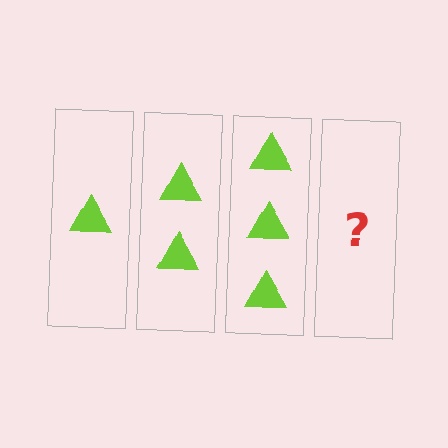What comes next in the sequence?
The next element should be 4 triangles.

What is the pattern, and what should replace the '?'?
The pattern is that each step adds one more triangle. The '?' should be 4 triangles.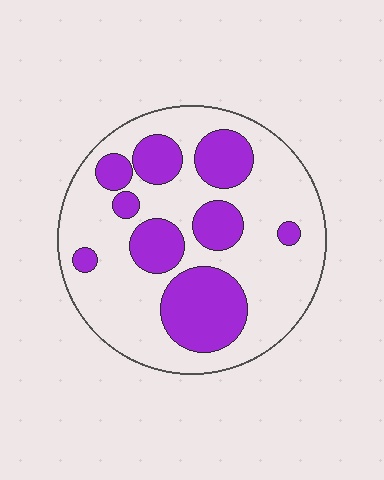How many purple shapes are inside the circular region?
9.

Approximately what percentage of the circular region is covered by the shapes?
Approximately 30%.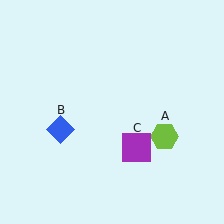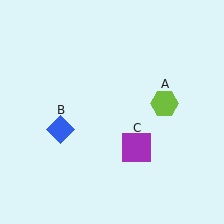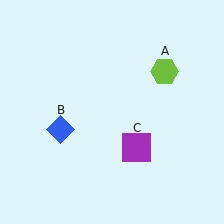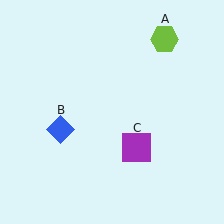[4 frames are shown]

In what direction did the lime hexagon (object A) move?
The lime hexagon (object A) moved up.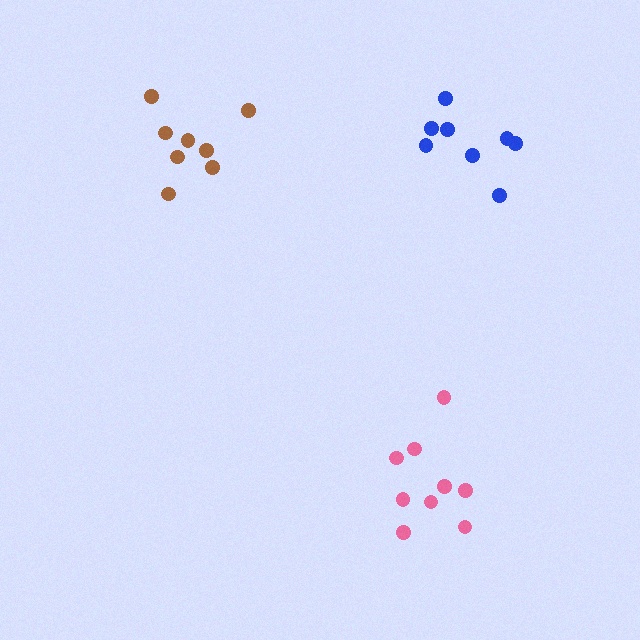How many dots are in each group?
Group 1: 8 dots, Group 2: 8 dots, Group 3: 9 dots (25 total).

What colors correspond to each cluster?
The clusters are colored: blue, brown, pink.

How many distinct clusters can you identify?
There are 3 distinct clusters.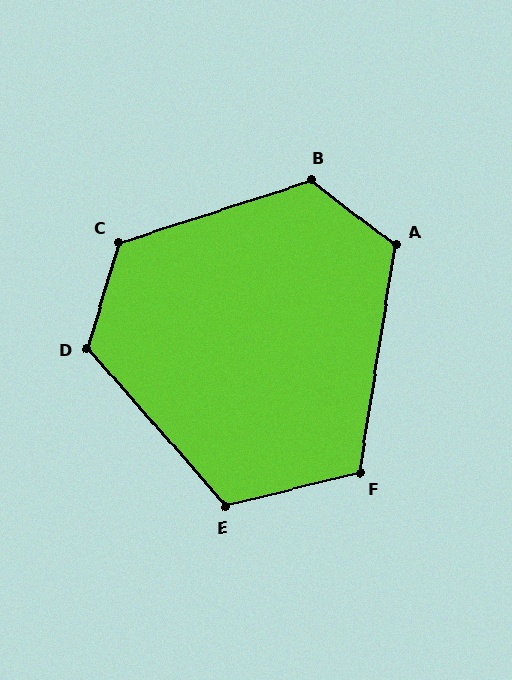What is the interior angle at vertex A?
Approximately 119 degrees (obtuse).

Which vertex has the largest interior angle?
B, at approximately 125 degrees.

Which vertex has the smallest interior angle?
F, at approximately 113 degrees.